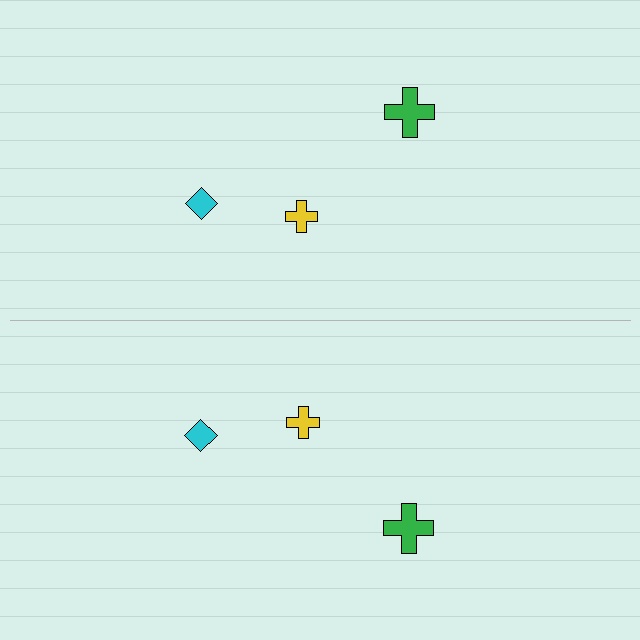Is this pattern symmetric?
Yes, this pattern has bilateral (reflection) symmetry.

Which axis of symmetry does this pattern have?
The pattern has a horizontal axis of symmetry running through the center of the image.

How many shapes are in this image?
There are 6 shapes in this image.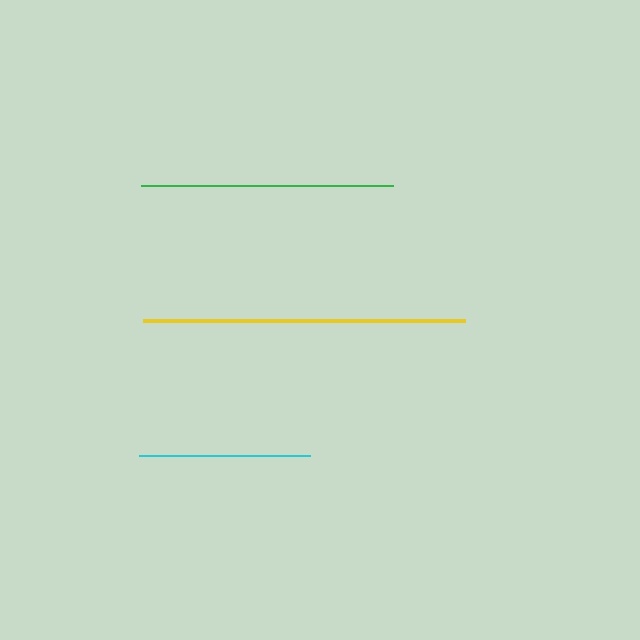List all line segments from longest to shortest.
From longest to shortest: yellow, green, cyan.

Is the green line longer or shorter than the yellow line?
The yellow line is longer than the green line.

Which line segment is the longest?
The yellow line is the longest at approximately 323 pixels.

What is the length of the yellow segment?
The yellow segment is approximately 323 pixels long.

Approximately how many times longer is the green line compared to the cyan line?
The green line is approximately 1.5 times the length of the cyan line.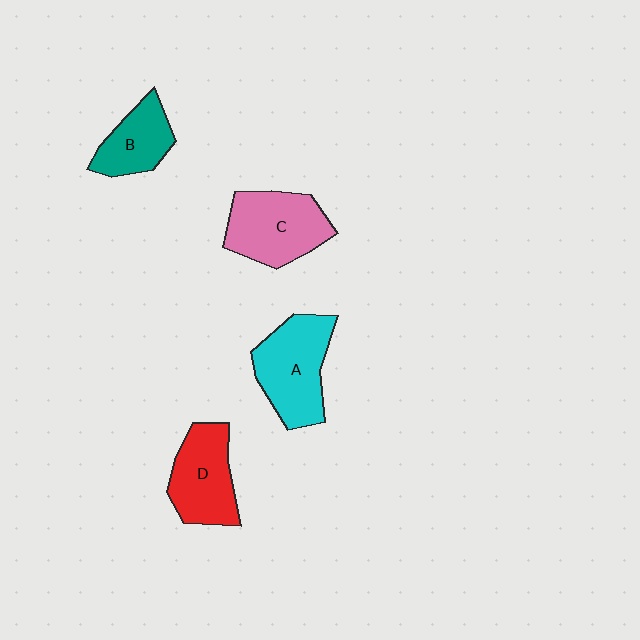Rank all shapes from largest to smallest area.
From largest to smallest: A (cyan), C (pink), D (red), B (teal).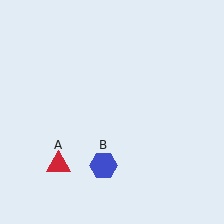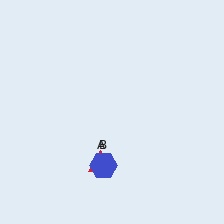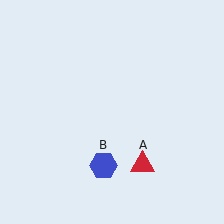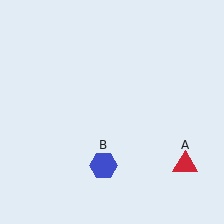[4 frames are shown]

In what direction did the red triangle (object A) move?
The red triangle (object A) moved right.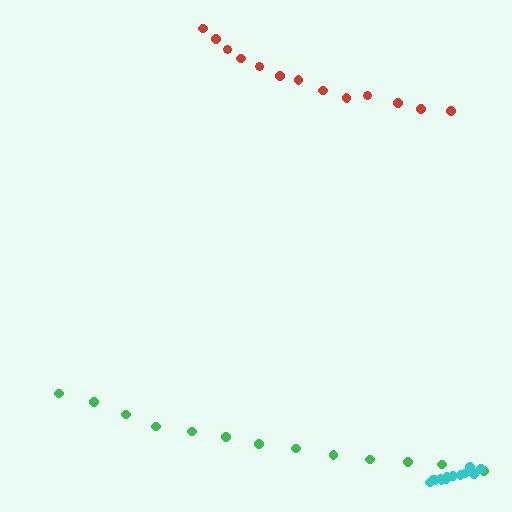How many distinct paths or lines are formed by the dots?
There are 3 distinct paths.